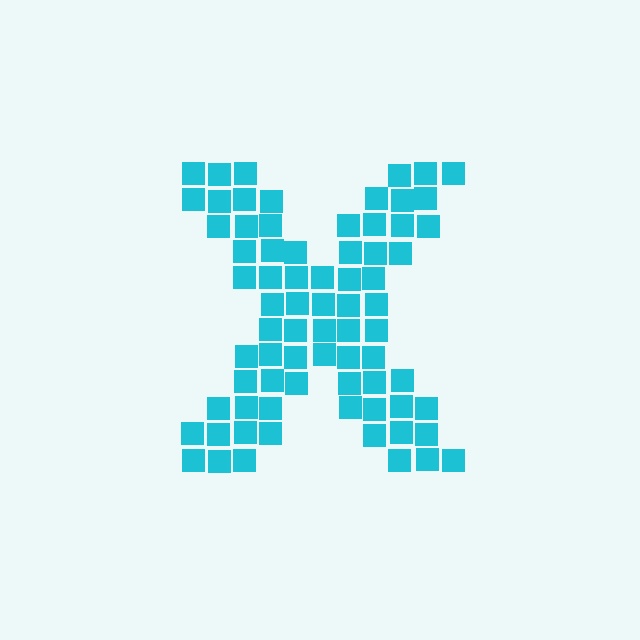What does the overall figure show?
The overall figure shows the letter X.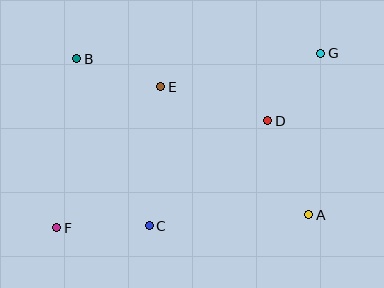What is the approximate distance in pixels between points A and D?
The distance between A and D is approximately 103 pixels.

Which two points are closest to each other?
Points D and G are closest to each other.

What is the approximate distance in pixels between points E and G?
The distance between E and G is approximately 164 pixels.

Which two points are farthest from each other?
Points F and G are farthest from each other.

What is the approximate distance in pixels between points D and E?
The distance between D and E is approximately 112 pixels.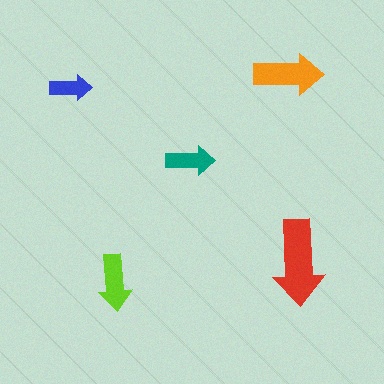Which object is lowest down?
The lime arrow is bottommost.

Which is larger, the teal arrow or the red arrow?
The red one.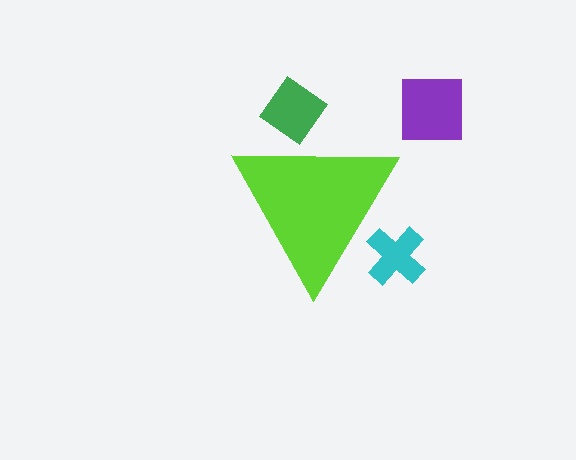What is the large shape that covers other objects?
A lime triangle.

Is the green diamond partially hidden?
Yes, the green diamond is partially hidden behind the lime triangle.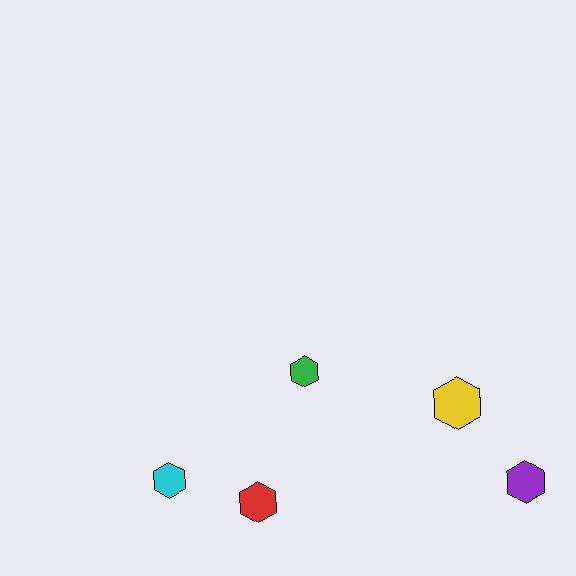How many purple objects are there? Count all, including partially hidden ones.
There is 1 purple object.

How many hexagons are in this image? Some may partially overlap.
There are 5 hexagons.